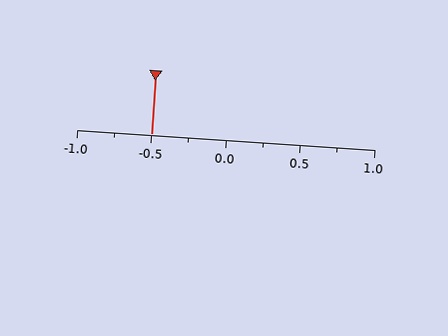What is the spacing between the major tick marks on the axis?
The major ticks are spaced 0.5 apart.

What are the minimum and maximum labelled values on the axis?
The axis runs from -1.0 to 1.0.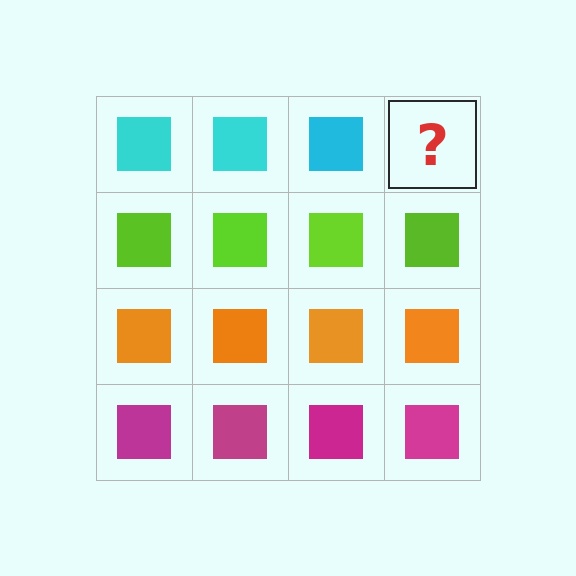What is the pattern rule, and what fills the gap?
The rule is that each row has a consistent color. The gap should be filled with a cyan square.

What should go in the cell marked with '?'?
The missing cell should contain a cyan square.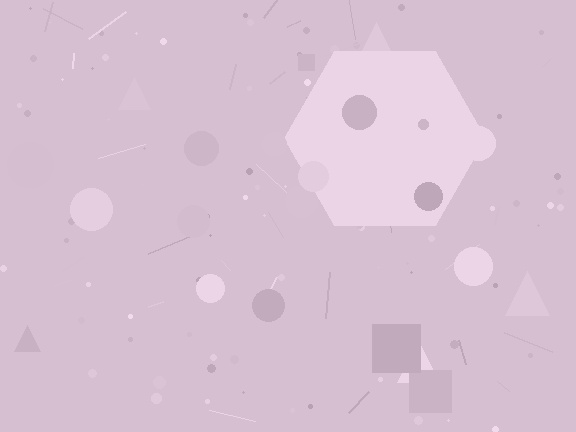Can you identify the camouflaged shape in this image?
The camouflaged shape is a hexagon.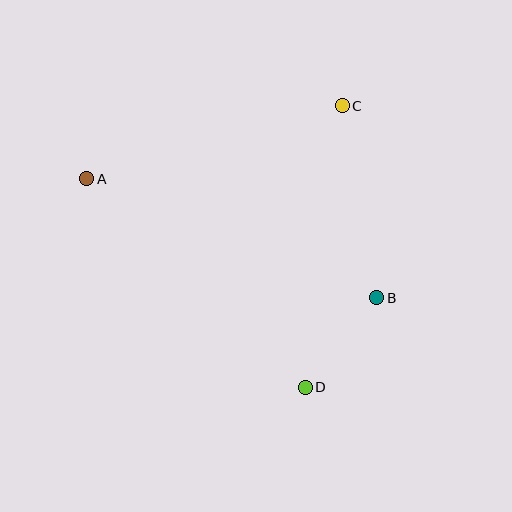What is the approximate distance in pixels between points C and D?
The distance between C and D is approximately 284 pixels.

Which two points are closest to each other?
Points B and D are closest to each other.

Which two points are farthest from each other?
Points A and B are farthest from each other.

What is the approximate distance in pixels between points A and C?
The distance between A and C is approximately 266 pixels.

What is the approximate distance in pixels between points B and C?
The distance between B and C is approximately 195 pixels.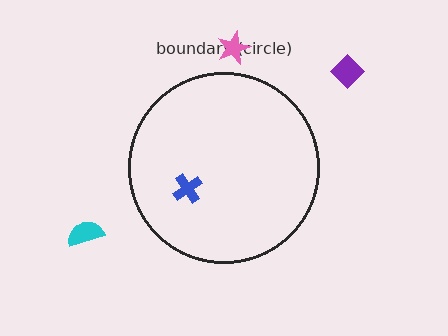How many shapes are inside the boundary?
1 inside, 3 outside.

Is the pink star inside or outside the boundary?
Outside.